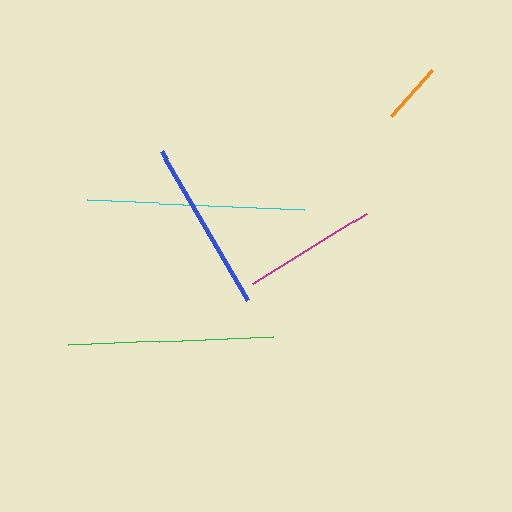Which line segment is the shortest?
The orange line is the shortest at approximately 62 pixels.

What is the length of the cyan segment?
The cyan segment is approximately 216 pixels long.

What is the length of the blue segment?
The blue segment is approximately 172 pixels long.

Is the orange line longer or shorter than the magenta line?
The magenta line is longer than the orange line.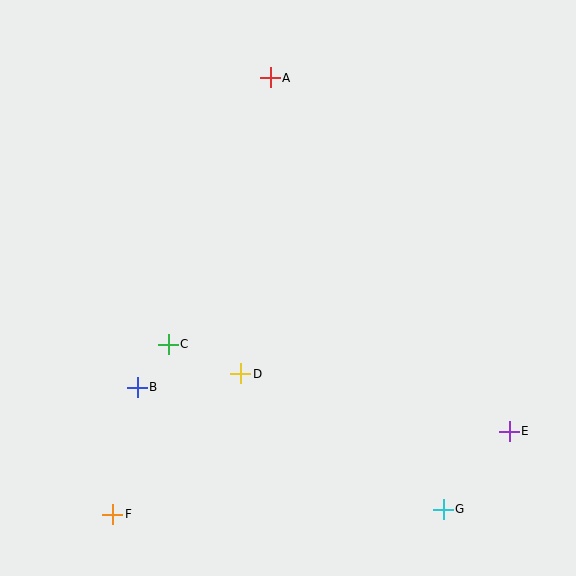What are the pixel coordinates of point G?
Point G is at (443, 509).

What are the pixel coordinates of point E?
Point E is at (509, 431).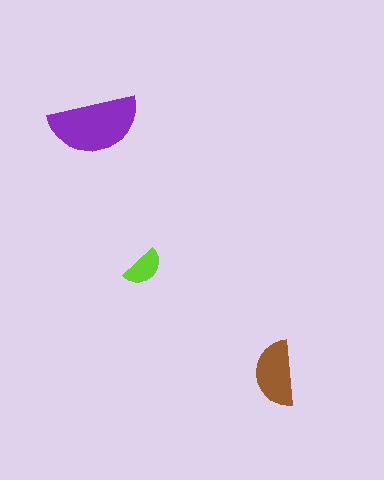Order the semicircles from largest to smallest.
the purple one, the brown one, the lime one.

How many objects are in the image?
There are 3 objects in the image.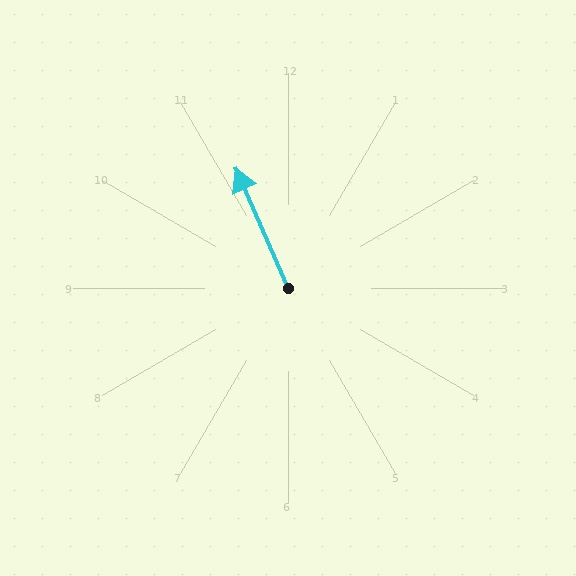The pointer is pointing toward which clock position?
Roughly 11 o'clock.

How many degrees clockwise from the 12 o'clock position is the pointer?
Approximately 336 degrees.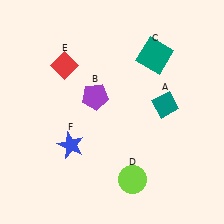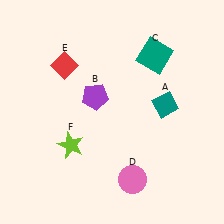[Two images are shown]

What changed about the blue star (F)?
In Image 1, F is blue. In Image 2, it changed to lime.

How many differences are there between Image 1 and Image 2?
There are 2 differences between the two images.